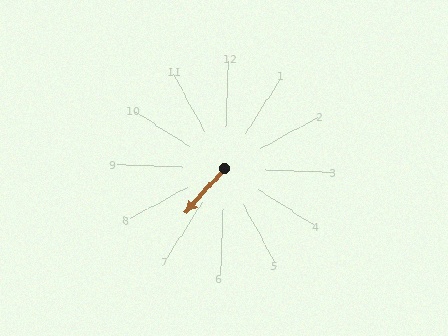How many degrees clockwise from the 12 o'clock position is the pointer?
Approximately 219 degrees.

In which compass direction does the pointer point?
Southwest.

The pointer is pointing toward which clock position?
Roughly 7 o'clock.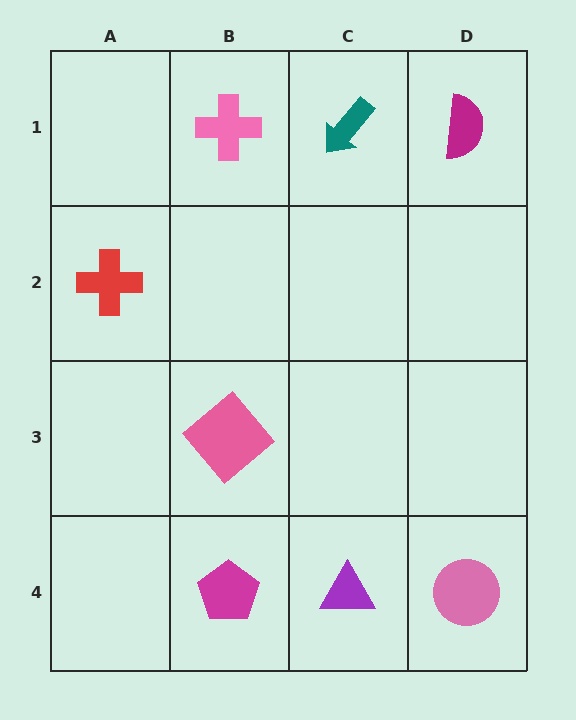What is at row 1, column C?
A teal arrow.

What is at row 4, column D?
A pink circle.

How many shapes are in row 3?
1 shape.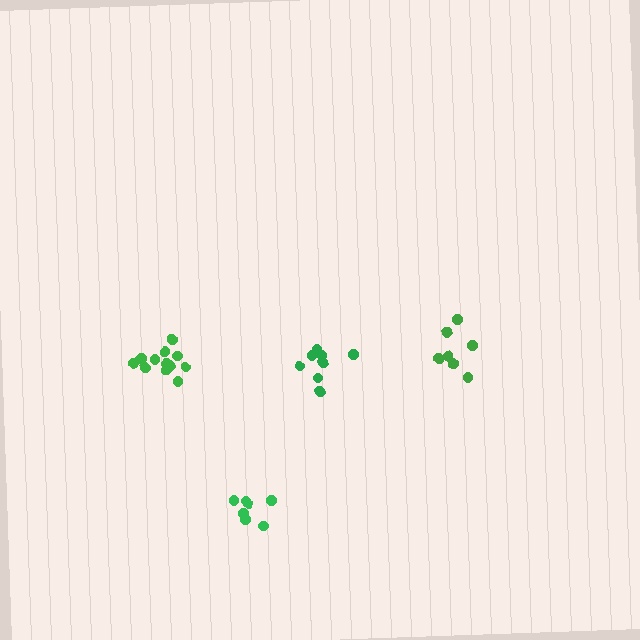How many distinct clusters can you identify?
There are 4 distinct clusters.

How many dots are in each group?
Group 1: 12 dots, Group 2: 7 dots, Group 3: 7 dots, Group 4: 8 dots (34 total).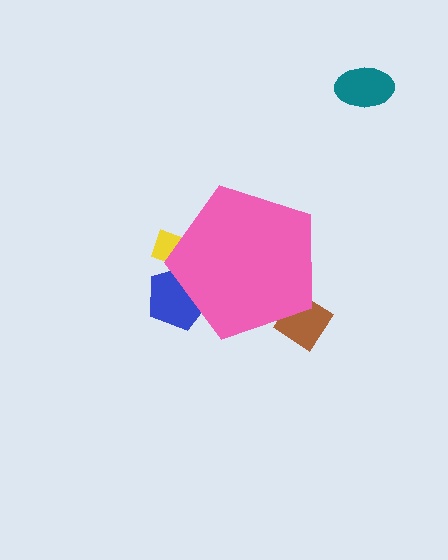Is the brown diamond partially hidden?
Yes, the brown diamond is partially hidden behind the pink pentagon.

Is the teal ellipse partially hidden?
No, the teal ellipse is fully visible.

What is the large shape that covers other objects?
A pink pentagon.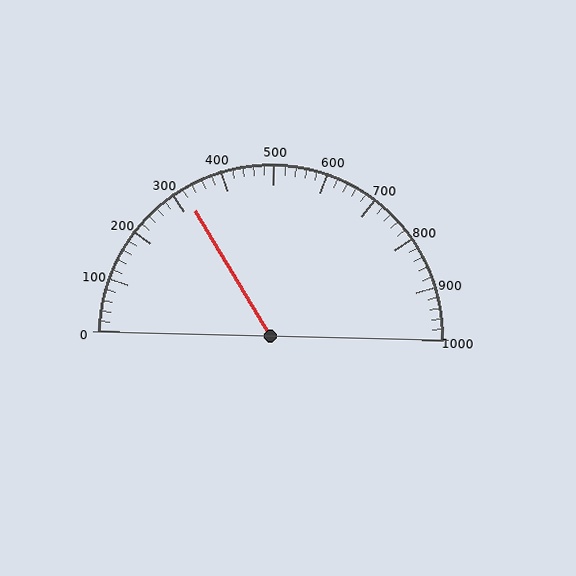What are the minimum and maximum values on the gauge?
The gauge ranges from 0 to 1000.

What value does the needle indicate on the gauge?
The needle indicates approximately 320.